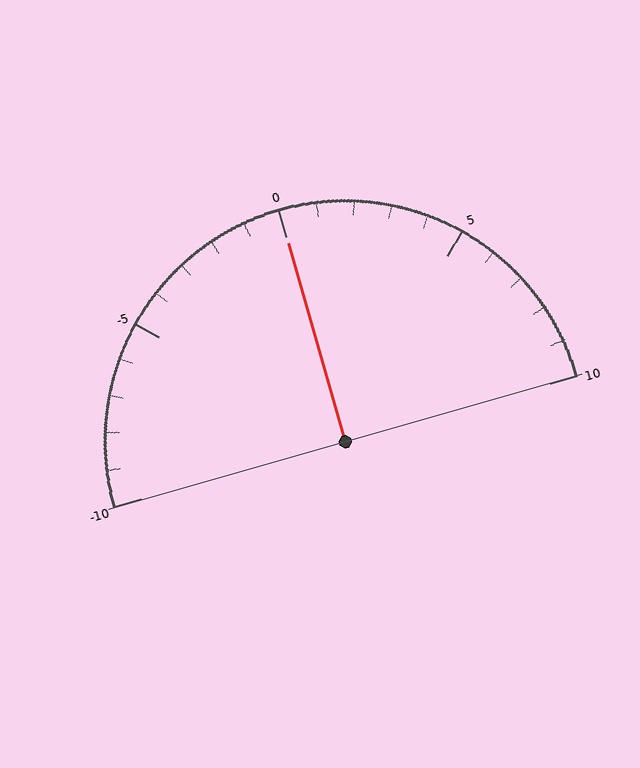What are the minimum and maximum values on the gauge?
The gauge ranges from -10 to 10.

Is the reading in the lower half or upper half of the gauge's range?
The reading is in the upper half of the range (-10 to 10).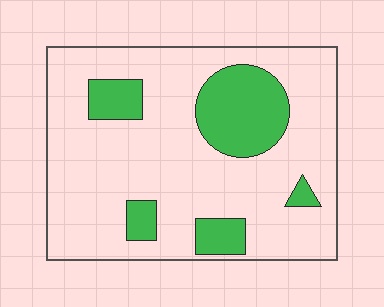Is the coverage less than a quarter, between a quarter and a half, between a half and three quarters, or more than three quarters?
Less than a quarter.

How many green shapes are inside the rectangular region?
5.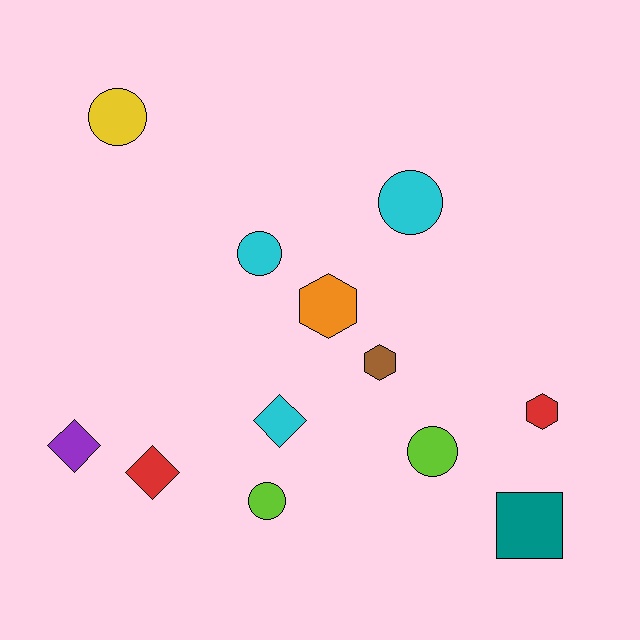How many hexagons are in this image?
There are 3 hexagons.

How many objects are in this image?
There are 12 objects.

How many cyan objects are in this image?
There are 3 cyan objects.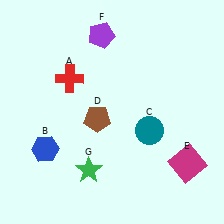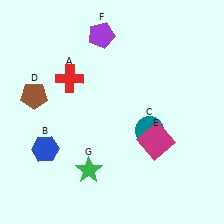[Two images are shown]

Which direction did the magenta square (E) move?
The magenta square (E) moved left.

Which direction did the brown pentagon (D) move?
The brown pentagon (D) moved left.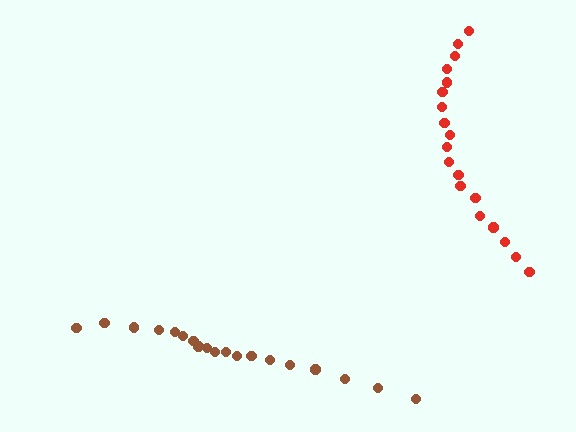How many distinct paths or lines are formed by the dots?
There are 2 distinct paths.